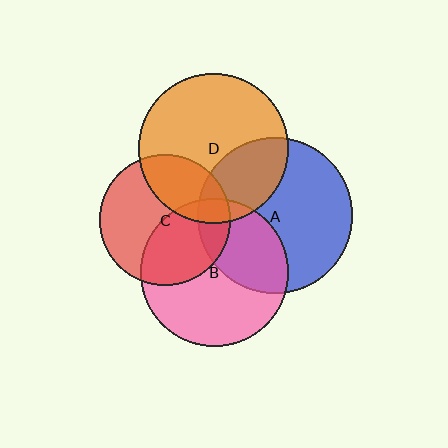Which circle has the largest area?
Circle A (blue).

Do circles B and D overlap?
Yes.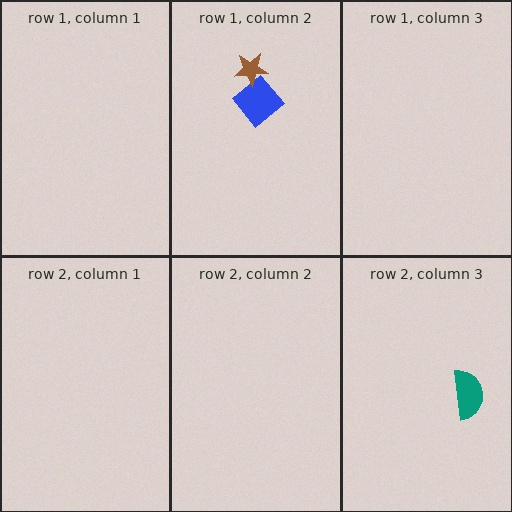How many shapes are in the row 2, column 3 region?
1.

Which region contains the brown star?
The row 1, column 2 region.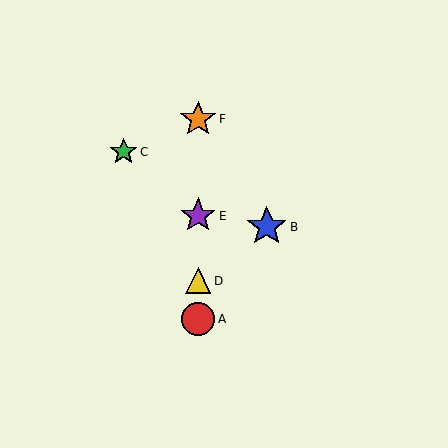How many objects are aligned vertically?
4 objects (A, D, E, F) are aligned vertically.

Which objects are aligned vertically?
Objects A, D, E, F are aligned vertically.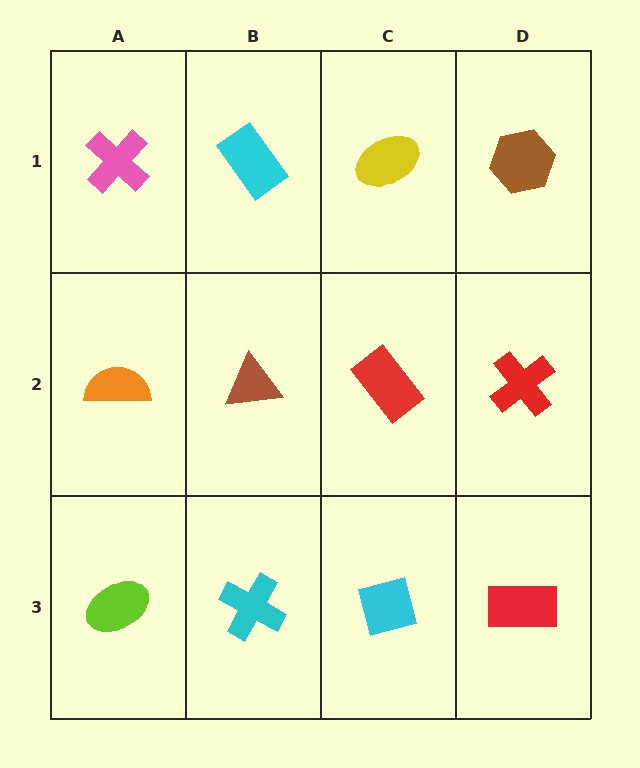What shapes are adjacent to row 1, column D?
A red cross (row 2, column D), a yellow ellipse (row 1, column C).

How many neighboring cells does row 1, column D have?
2.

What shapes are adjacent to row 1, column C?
A red rectangle (row 2, column C), a cyan rectangle (row 1, column B), a brown hexagon (row 1, column D).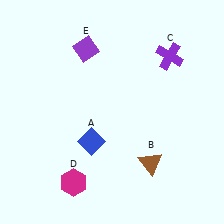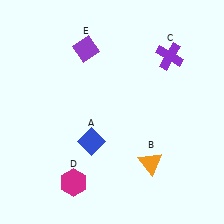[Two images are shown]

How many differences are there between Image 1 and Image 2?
There is 1 difference between the two images.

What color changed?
The triangle (B) changed from brown in Image 1 to orange in Image 2.